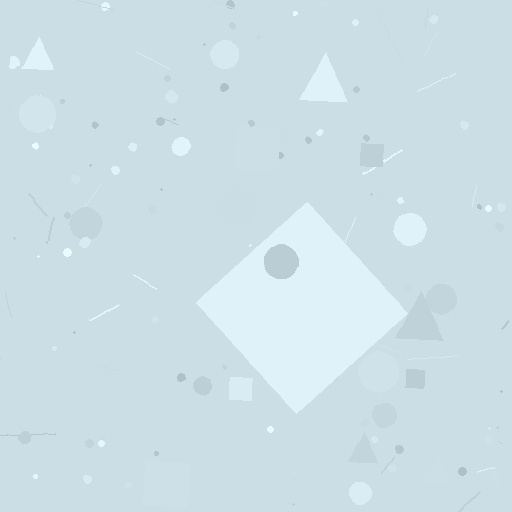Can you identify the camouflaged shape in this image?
The camouflaged shape is a diamond.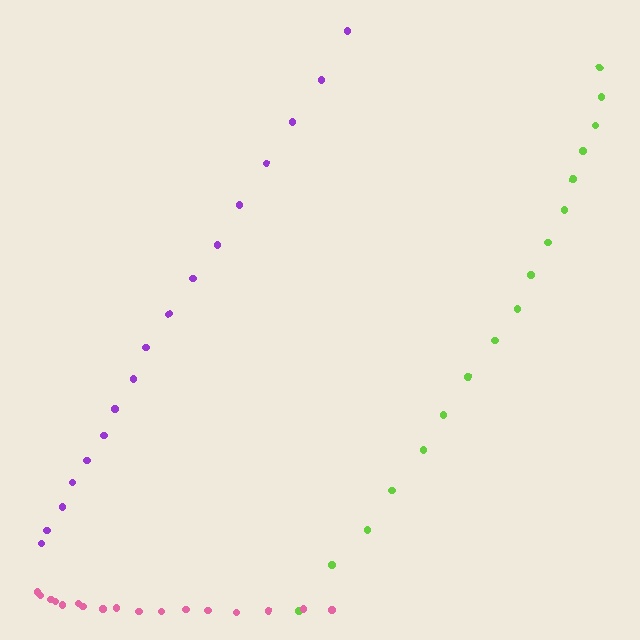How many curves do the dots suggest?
There are 3 distinct paths.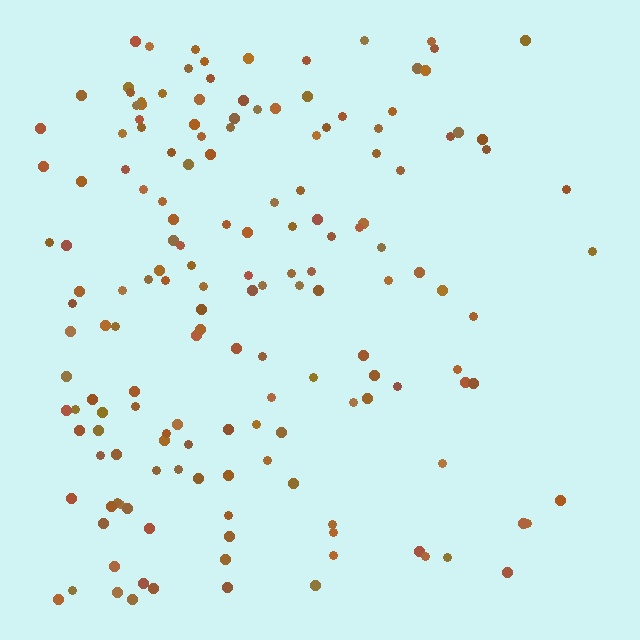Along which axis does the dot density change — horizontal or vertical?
Horizontal.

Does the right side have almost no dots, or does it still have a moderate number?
Still a moderate number, just noticeably fewer than the left.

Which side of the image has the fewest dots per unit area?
The right.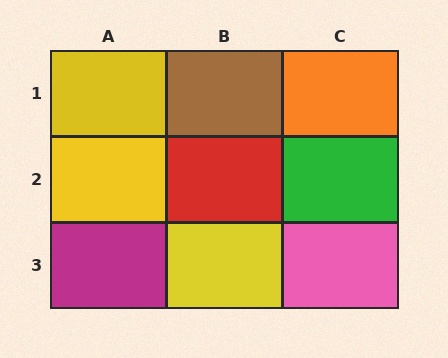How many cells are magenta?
1 cell is magenta.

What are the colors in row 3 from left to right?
Magenta, yellow, pink.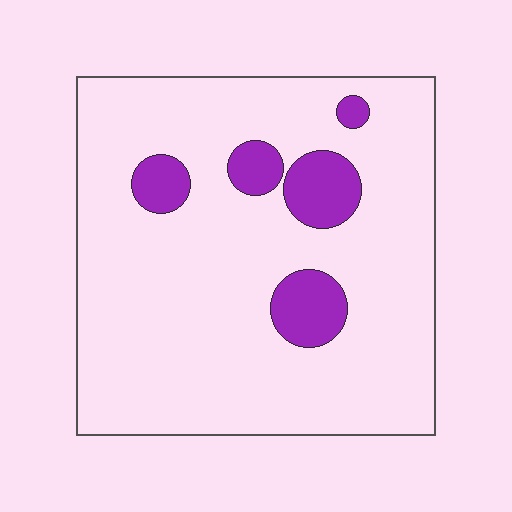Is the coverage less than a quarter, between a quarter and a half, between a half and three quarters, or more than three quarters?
Less than a quarter.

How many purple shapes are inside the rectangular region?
5.